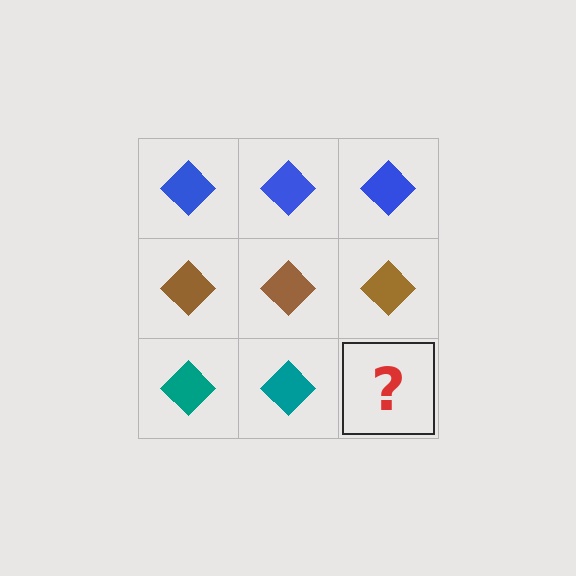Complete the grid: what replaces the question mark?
The question mark should be replaced with a teal diamond.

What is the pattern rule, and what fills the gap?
The rule is that each row has a consistent color. The gap should be filled with a teal diamond.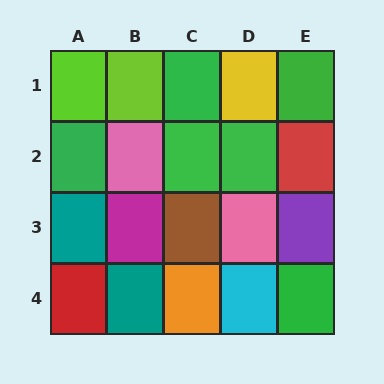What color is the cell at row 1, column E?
Green.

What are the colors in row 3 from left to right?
Teal, magenta, brown, pink, purple.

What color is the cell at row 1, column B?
Lime.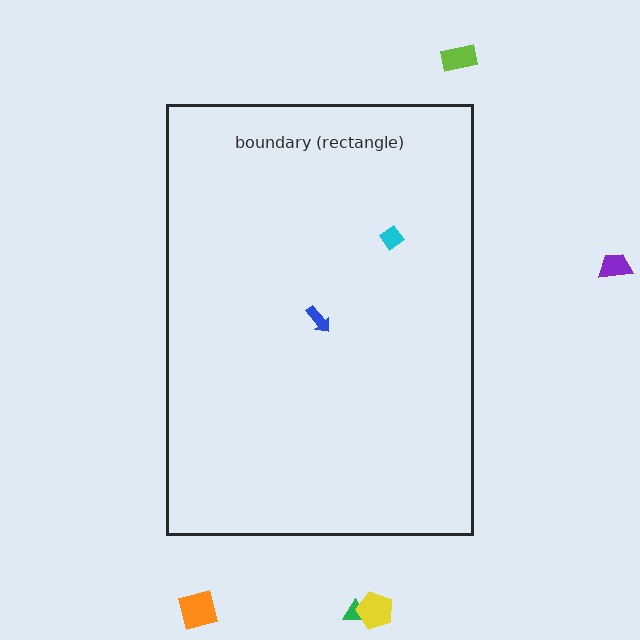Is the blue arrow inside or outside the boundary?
Inside.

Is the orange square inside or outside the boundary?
Outside.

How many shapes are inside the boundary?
2 inside, 5 outside.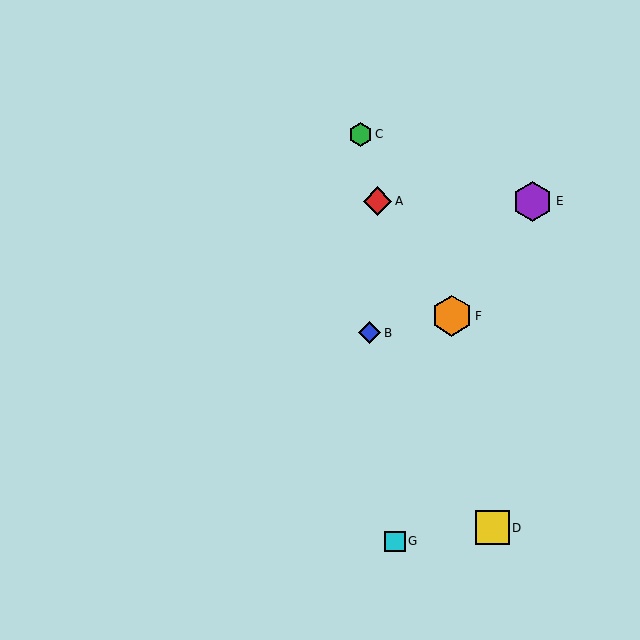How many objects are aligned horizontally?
2 objects (A, E) are aligned horizontally.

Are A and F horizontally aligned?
No, A is at y≈201 and F is at y≈316.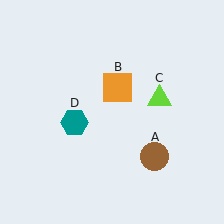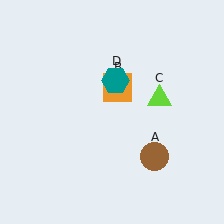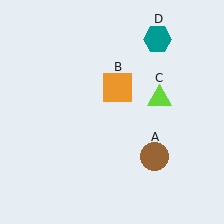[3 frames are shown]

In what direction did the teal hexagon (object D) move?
The teal hexagon (object D) moved up and to the right.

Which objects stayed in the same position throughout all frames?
Brown circle (object A) and orange square (object B) and lime triangle (object C) remained stationary.